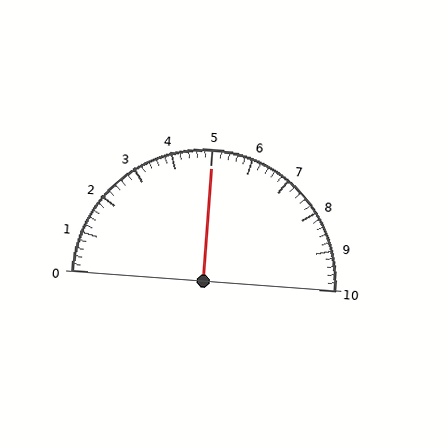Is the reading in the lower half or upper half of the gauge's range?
The reading is in the upper half of the range (0 to 10).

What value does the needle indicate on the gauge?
The needle indicates approximately 5.0.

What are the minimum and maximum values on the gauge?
The gauge ranges from 0 to 10.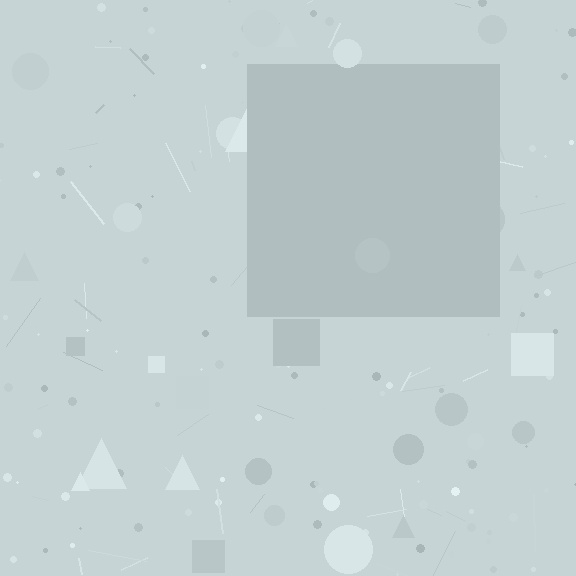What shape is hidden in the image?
A square is hidden in the image.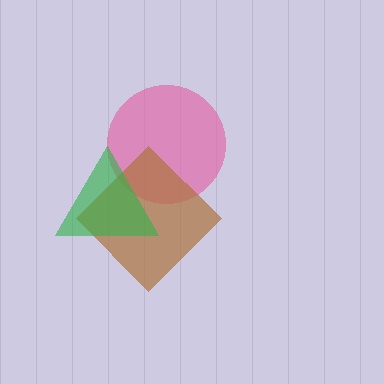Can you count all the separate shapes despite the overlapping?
Yes, there are 3 separate shapes.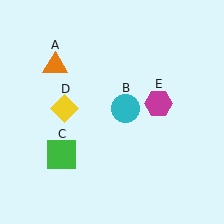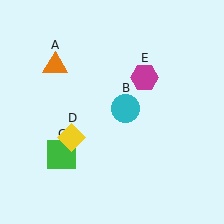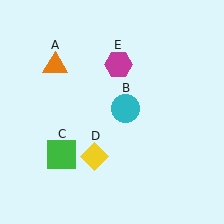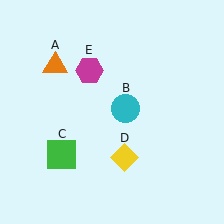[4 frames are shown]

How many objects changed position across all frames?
2 objects changed position: yellow diamond (object D), magenta hexagon (object E).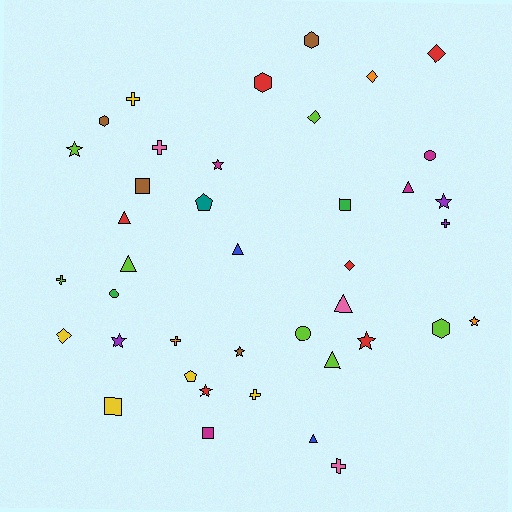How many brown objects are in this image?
There are 4 brown objects.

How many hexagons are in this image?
There are 4 hexagons.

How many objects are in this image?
There are 40 objects.